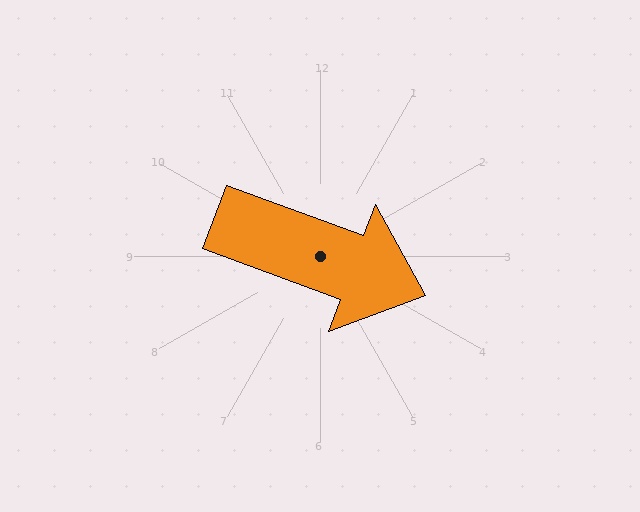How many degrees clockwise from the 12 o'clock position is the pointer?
Approximately 110 degrees.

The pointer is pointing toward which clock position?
Roughly 4 o'clock.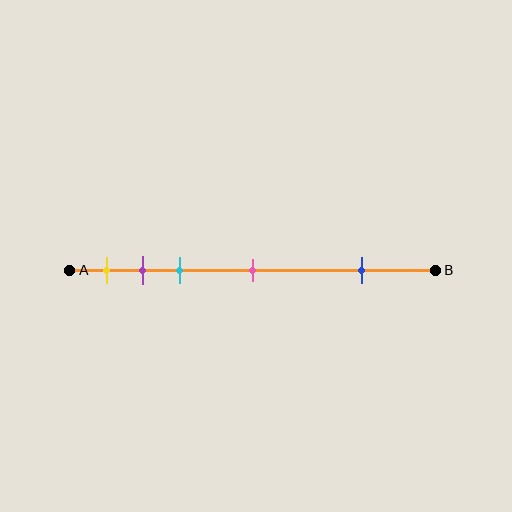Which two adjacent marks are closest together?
The purple and cyan marks are the closest adjacent pair.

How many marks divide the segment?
There are 5 marks dividing the segment.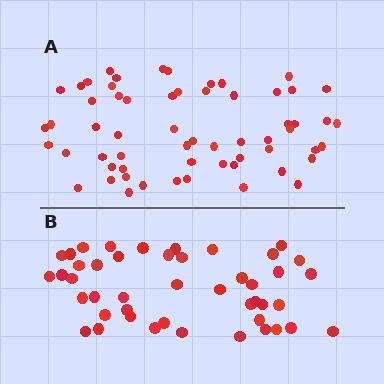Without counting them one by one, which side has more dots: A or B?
Region A (the top region) has more dots.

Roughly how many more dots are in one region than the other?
Region A has approximately 15 more dots than region B.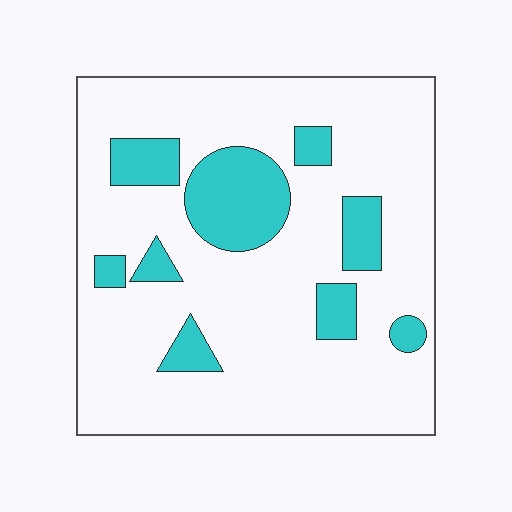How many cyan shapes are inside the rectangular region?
9.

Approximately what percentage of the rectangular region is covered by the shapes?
Approximately 20%.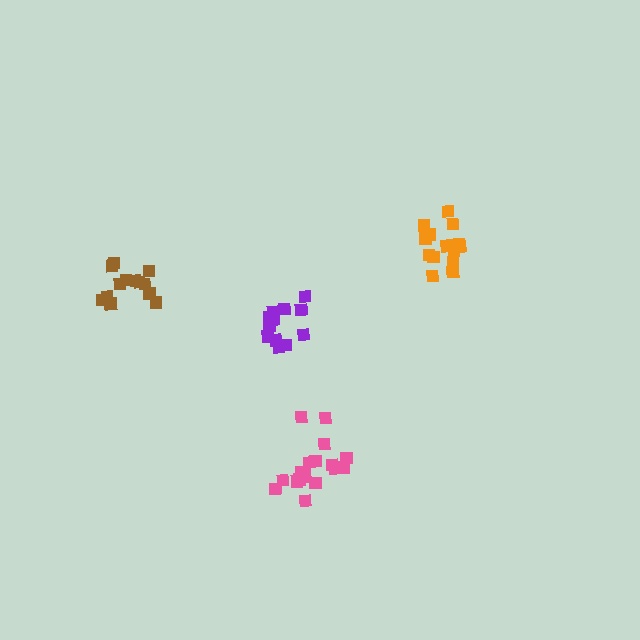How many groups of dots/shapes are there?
There are 4 groups.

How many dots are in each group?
Group 1: 12 dots, Group 2: 15 dots, Group 3: 18 dots, Group 4: 13 dots (58 total).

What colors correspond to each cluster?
The clusters are colored: purple, orange, pink, brown.